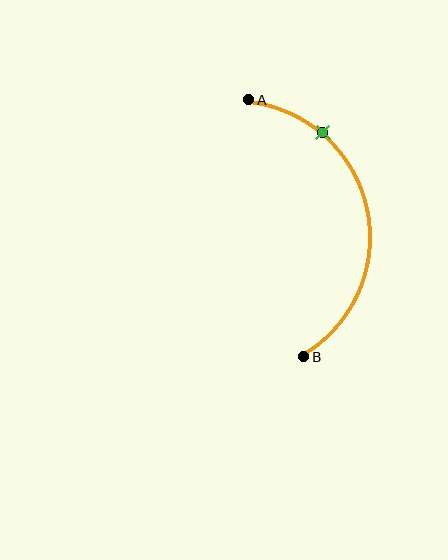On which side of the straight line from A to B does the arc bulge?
The arc bulges to the right of the straight line connecting A and B.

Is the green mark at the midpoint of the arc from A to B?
No. The green mark lies on the arc but is closer to endpoint A. The arc midpoint would be at the point on the curve equidistant along the arc from both A and B.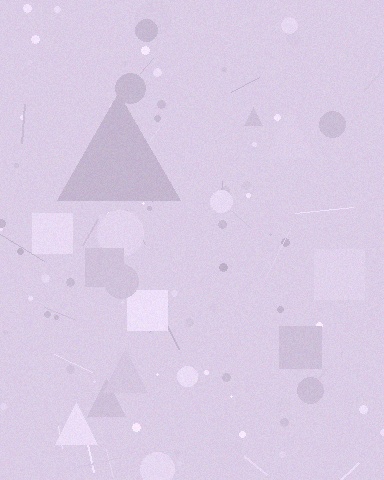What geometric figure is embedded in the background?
A triangle is embedded in the background.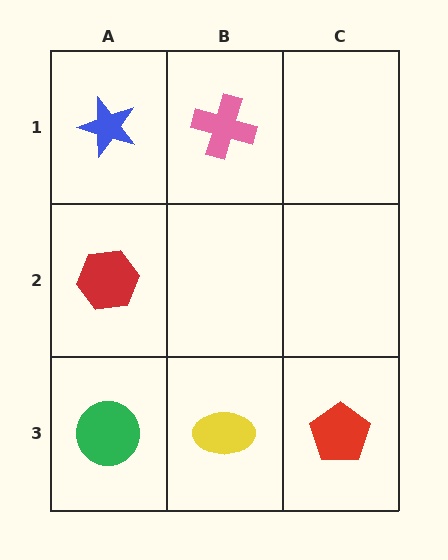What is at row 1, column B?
A pink cross.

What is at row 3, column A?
A green circle.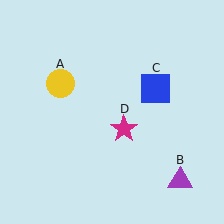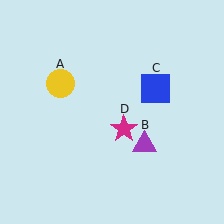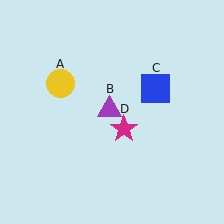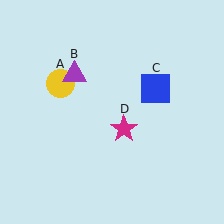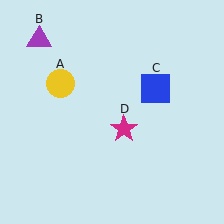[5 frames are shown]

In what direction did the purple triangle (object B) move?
The purple triangle (object B) moved up and to the left.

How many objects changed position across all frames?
1 object changed position: purple triangle (object B).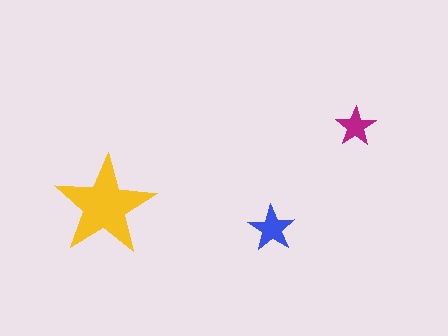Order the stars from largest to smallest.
the yellow one, the blue one, the magenta one.